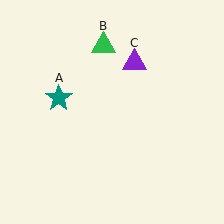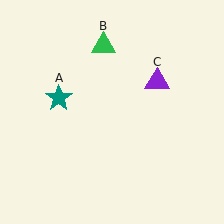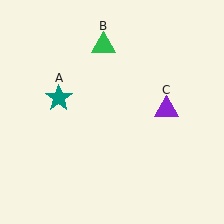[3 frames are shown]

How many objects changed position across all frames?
1 object changed position: purple triangle (object C).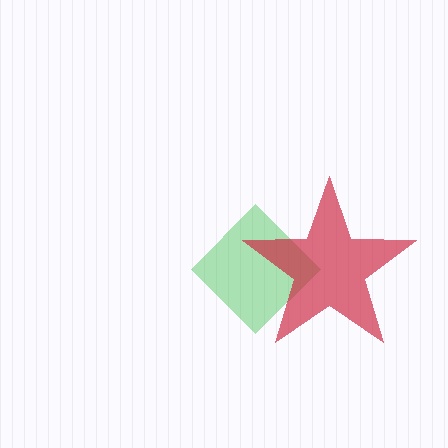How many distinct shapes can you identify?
There are 2 distinct shapes: a green diamond, a red star.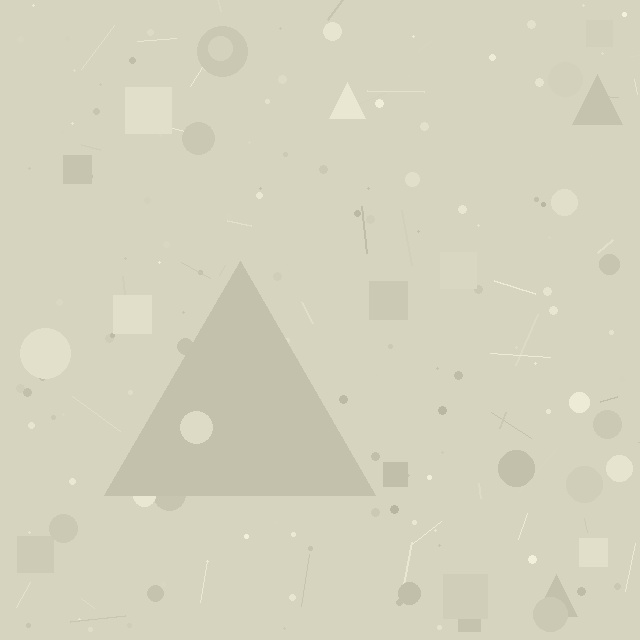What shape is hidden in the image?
A triangle is hidden in the image.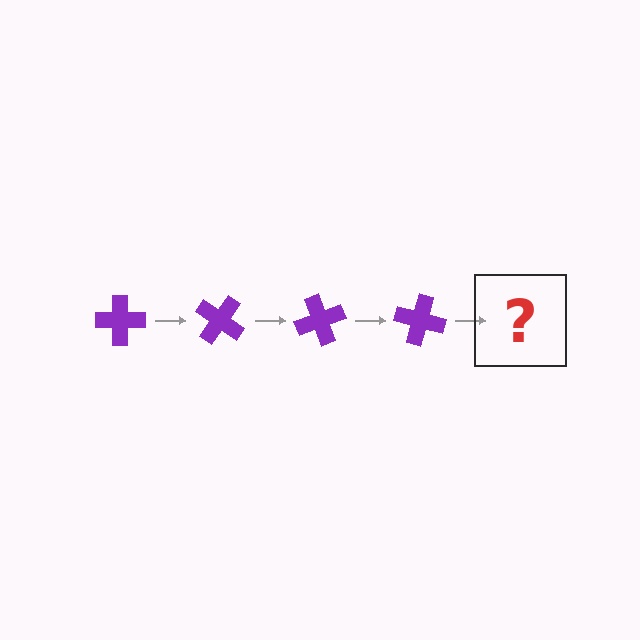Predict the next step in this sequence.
The next step is a purple cross rotated 140 degrees.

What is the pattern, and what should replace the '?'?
The pattern is that the cross rotates 35 degrees each step. The '?' should be a purple cross rotated 140 degrees.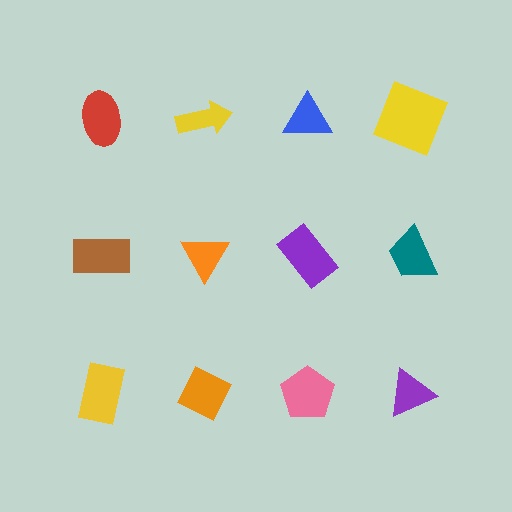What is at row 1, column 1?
A red ellipse.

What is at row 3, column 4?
A purple triangle.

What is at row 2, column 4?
A teal trapezoid.